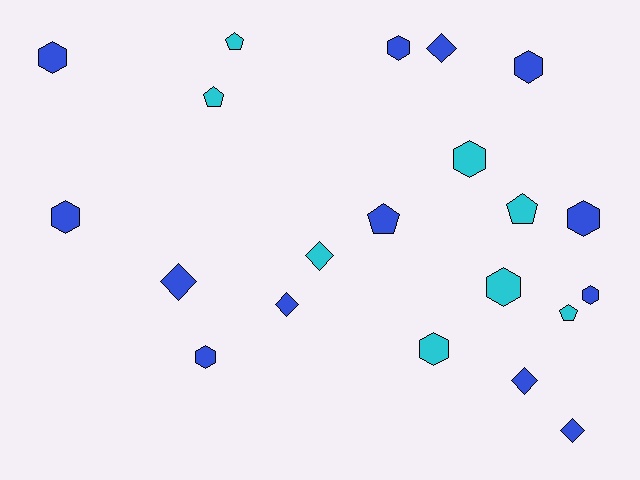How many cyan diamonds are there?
There is 1 cyan diamond.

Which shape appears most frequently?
Hexagon, with 10 objects.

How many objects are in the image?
There are 21 objects.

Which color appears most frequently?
Blue, with 13 objects.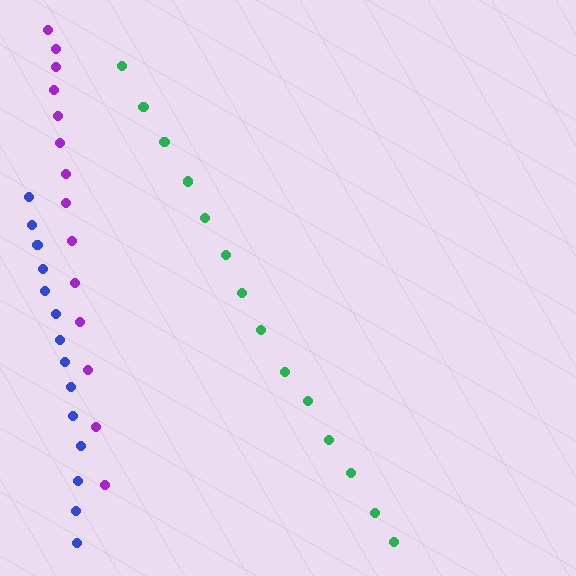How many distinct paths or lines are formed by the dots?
There are 3 distinct paths.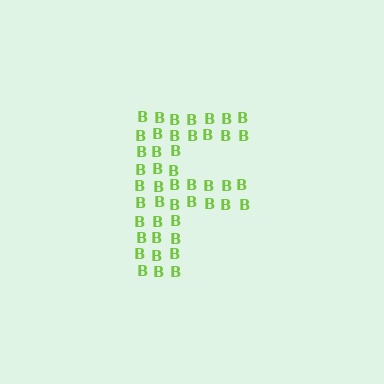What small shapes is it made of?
It is made of small letter B's.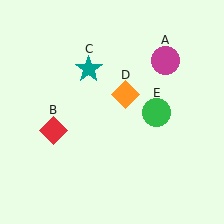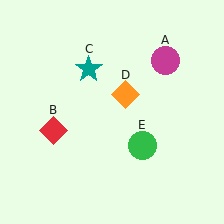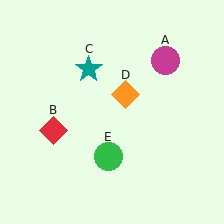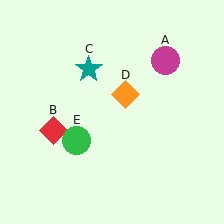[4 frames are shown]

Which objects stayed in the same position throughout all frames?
Magenta circle (object A) and red diamond (object B) and teal star (object C) and orange diamond (object D) remained stationary.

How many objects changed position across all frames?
1 object changed position: green circle (object E).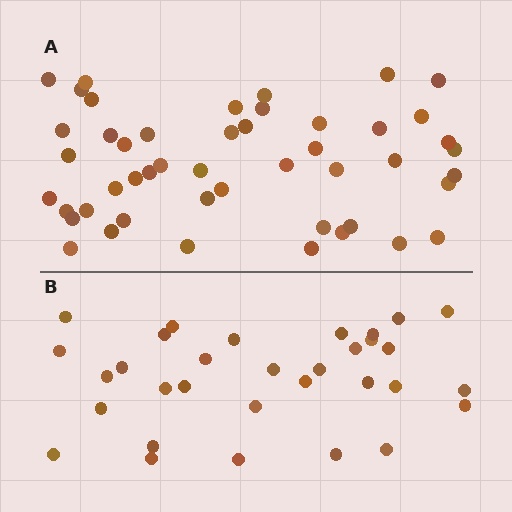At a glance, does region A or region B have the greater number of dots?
Region A (the top region) has more dots.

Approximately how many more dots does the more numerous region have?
Region A has approximately 15 more dots than region B.